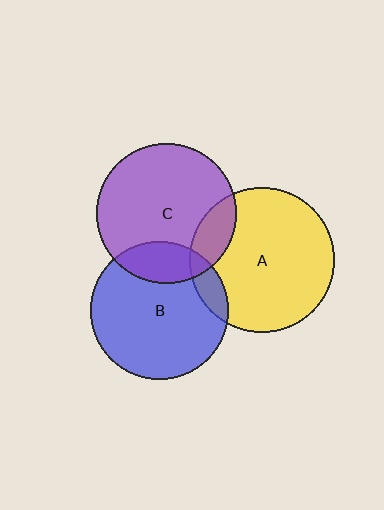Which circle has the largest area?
Circle A (yellow).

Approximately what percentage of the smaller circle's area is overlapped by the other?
Approximately 10%.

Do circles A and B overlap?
Yes.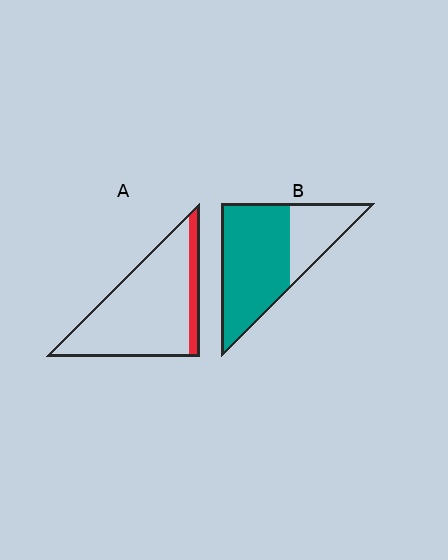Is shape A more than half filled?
No.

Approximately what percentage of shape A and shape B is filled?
A is approximately 15% and B is approximately 70%.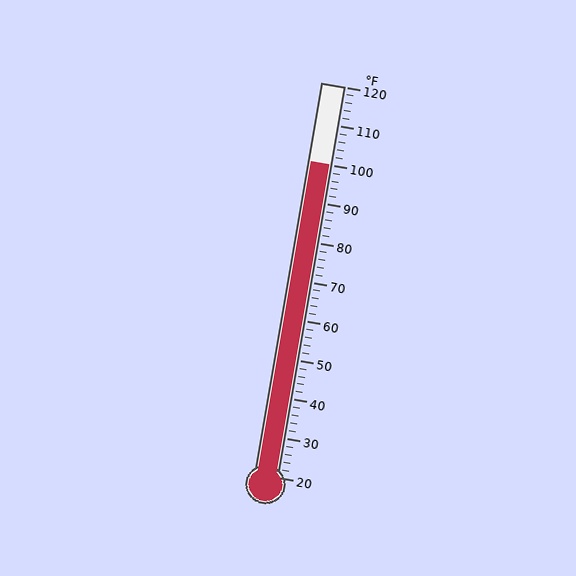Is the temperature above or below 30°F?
The temperature is above 30°F.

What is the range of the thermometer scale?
The thermometer scale ranges from 20°F to 120°F.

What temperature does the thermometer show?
The thermometer shows approximately 100°F.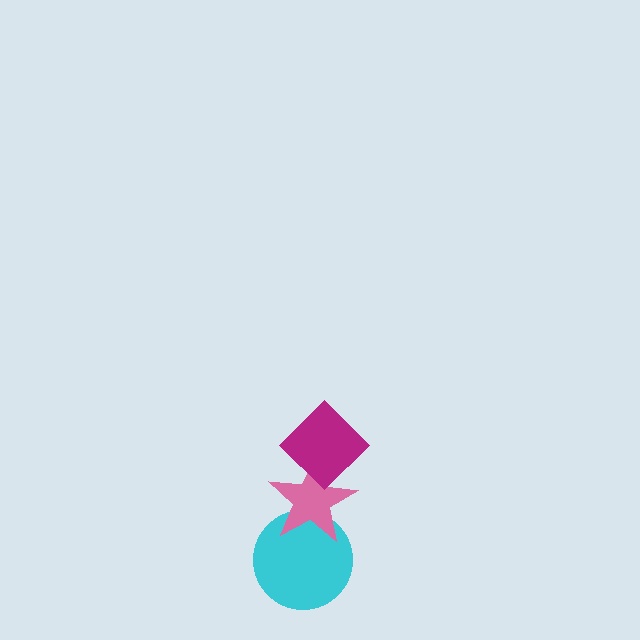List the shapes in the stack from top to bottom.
From top to bottom: the magenta diamond, the pink star, the cyan circle.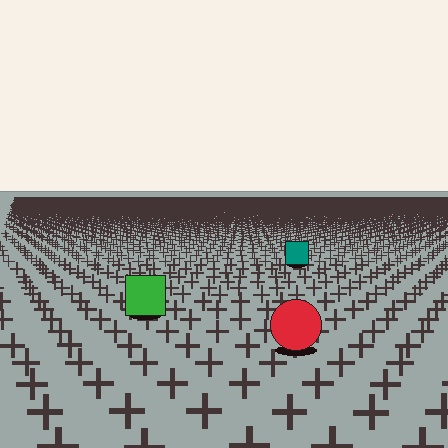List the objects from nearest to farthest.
From nearest to farthest: the red circle, the green square, the teal square.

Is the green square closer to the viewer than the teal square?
Yes. The green square is closer — you can tell from the texture gradient: the ground texture is coarser near it.